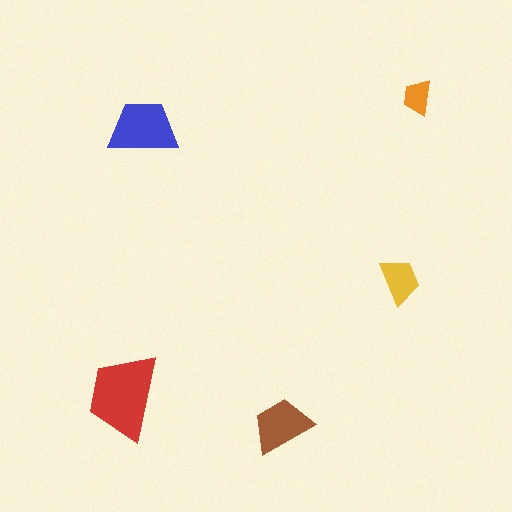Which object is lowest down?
The brown trapezoid is bottommost.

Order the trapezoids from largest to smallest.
the red one, the blue one, the brown one, the yellow one, the orange one.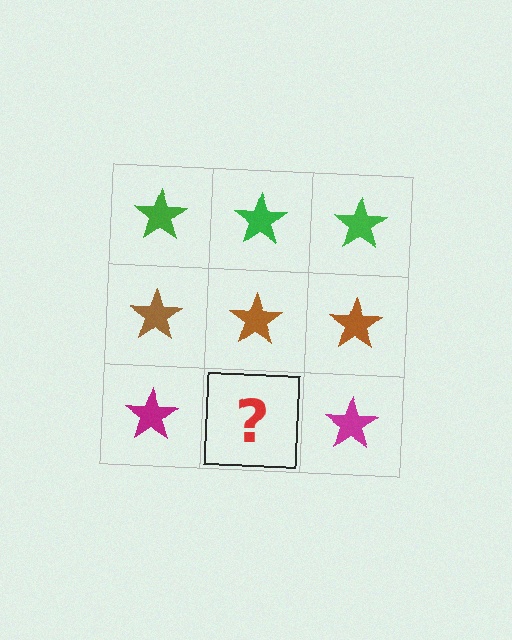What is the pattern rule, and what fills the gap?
The rule is that each row has a consistent color. The gap should be filled with a magenta star.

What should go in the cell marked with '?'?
The missing cell should contain a magenta star.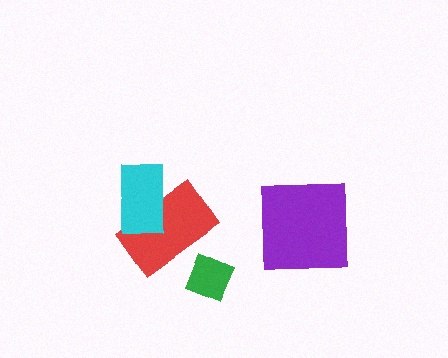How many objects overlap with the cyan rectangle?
1 object overlaps with the cyan rectangle.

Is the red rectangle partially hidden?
Yes, it is partially covered by another shape.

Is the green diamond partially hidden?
No, no other shape covers it.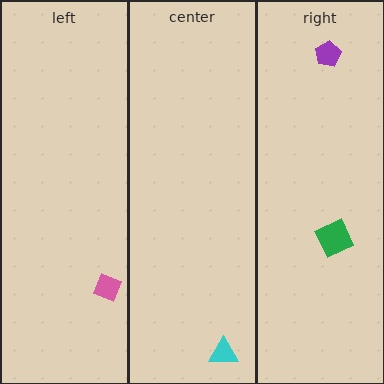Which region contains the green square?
The right region.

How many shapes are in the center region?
1.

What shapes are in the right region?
The purple pentagon, the green square.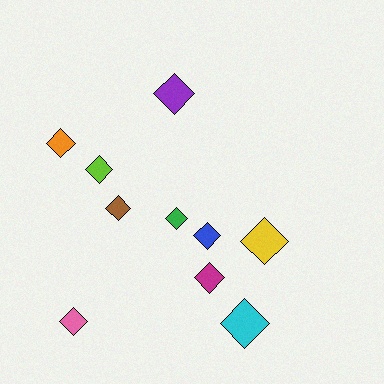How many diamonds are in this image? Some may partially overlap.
There are 10 diamonds.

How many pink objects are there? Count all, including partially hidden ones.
There is 1 pink object.